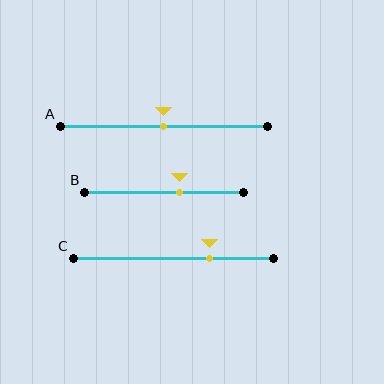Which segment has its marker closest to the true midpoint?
Segment A has its marker closest to the true midpoint.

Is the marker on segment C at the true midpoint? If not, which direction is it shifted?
No, the marker on segment C is shifted to the right by about 18% of the segment length.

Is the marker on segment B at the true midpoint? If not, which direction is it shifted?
No, the marker on segment B is shifted to the right by about 10% of the segment length.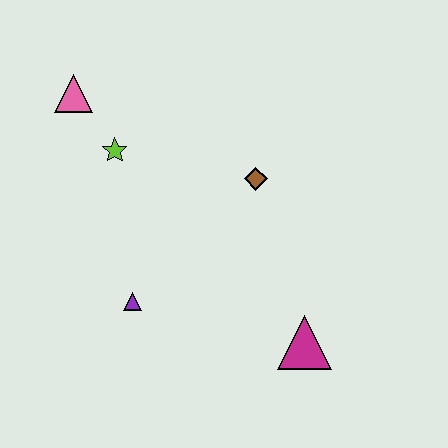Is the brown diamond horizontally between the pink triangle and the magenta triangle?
Yes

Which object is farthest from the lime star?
The magenta triangle is farthest from the lime star.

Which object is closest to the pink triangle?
The lime star is closest to the pink triangle.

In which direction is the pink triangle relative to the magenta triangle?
The pink triangle is above the magenta triangle.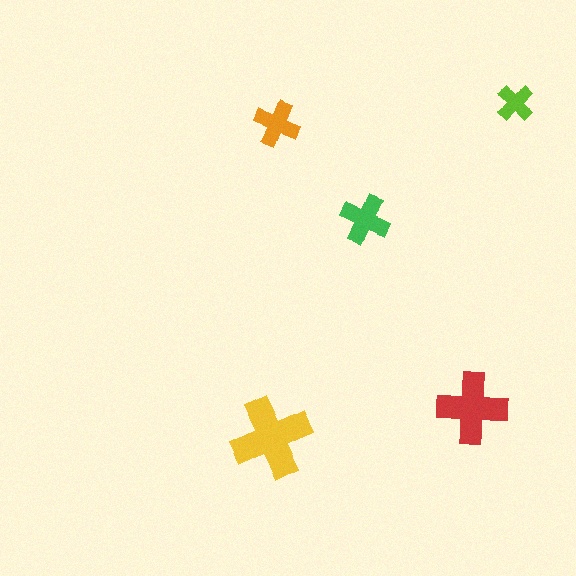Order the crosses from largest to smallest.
the yellow one, the red one, the green one, the orange one, the lime one.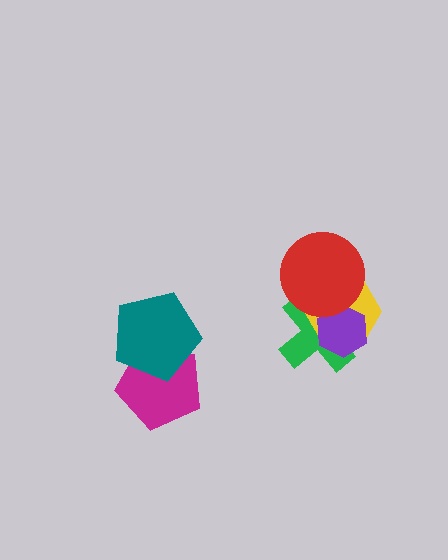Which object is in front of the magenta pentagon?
The teal pentagon is in front of the magenta pentagon.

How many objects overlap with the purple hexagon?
3 objects overlap with the purple hexagon.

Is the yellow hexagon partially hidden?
Yes, it is partially covered by another shape.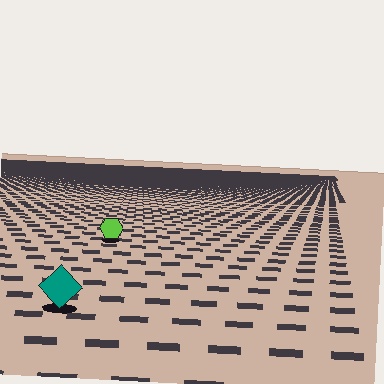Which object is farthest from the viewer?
The lime hexagon is farthest from the viewer. It appears smaller and the ground texture around it is denser.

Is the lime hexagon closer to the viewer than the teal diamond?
No. The teal diamond is closer — you can tell from the texture gradient: the ground texture is coarser near it.